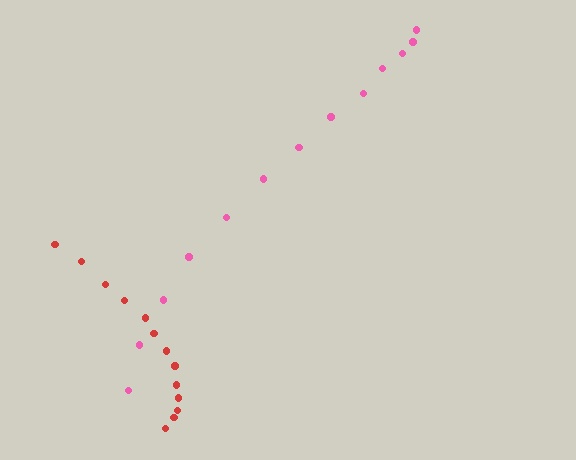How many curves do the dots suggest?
There are 2 distinct paths.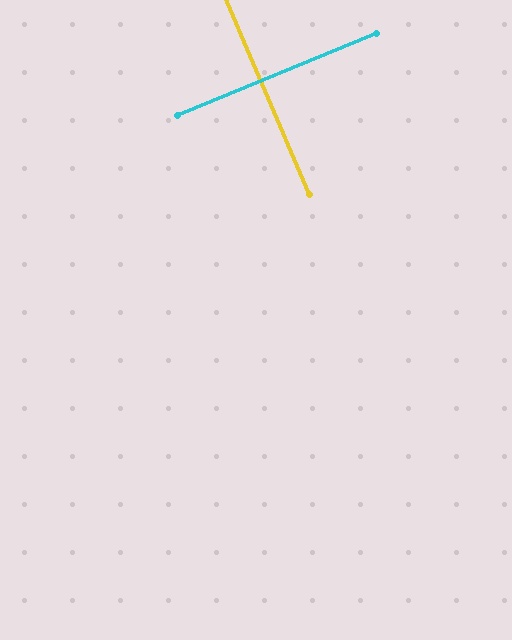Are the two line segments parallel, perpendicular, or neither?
Perpendicular — they meet at approximately 89°.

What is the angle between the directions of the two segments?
Approximately 89 degrees.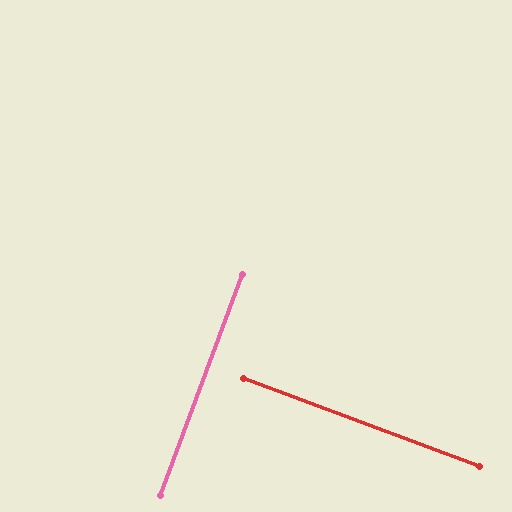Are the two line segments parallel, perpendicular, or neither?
Perpendicular — they meet at approximately 90°.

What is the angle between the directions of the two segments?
Approximately 90 degrees.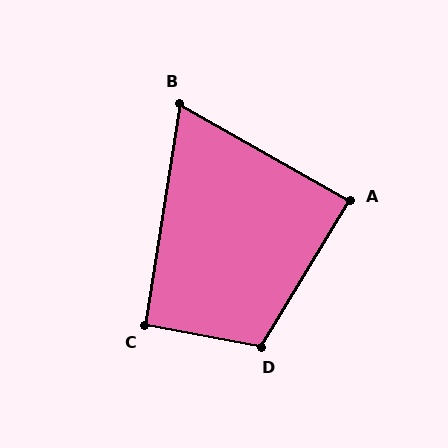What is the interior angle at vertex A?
Approximately 88 degrees (approximately right).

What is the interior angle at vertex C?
Approximately 92 degrees (approximately right).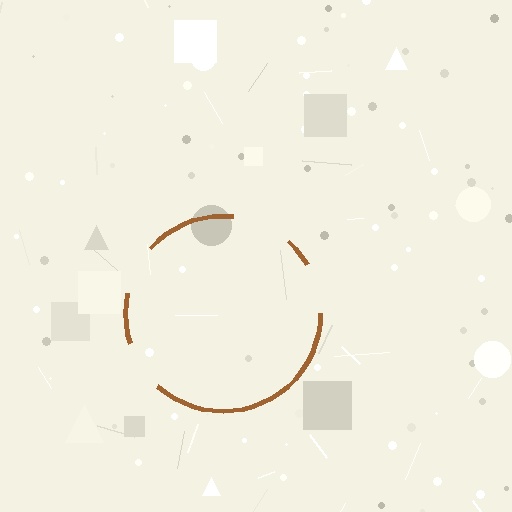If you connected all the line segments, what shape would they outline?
They would outline a circle.